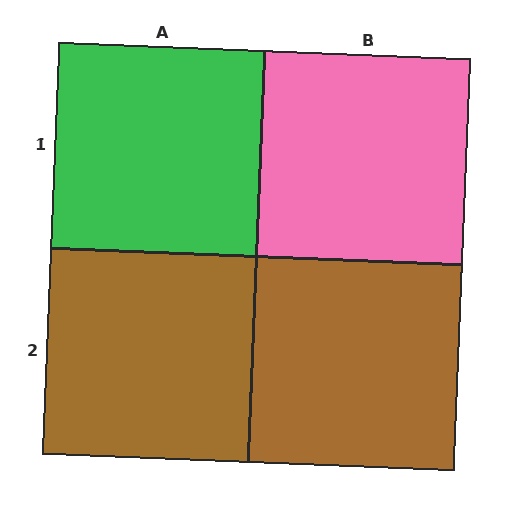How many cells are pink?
1 cell is pink.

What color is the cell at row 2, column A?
Brown.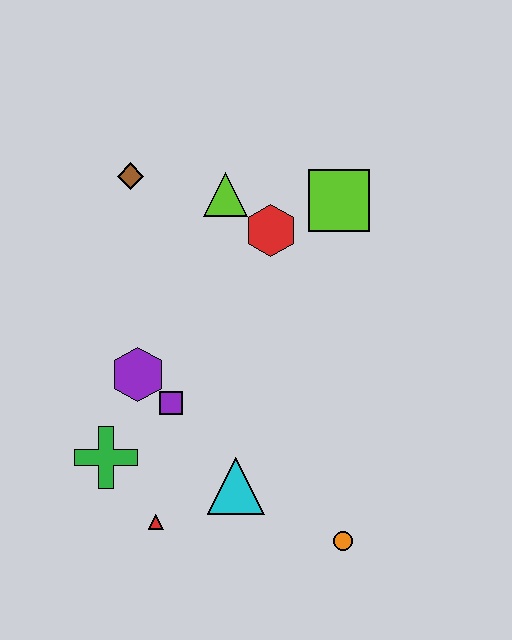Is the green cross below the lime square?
Yes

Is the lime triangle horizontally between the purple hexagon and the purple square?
No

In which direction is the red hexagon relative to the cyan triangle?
The red hexagon is above the cyan triangle.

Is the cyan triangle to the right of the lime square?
No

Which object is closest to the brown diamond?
The lime triangle is closest to the brown diamond.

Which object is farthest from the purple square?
The lime square is farthest from the purple square.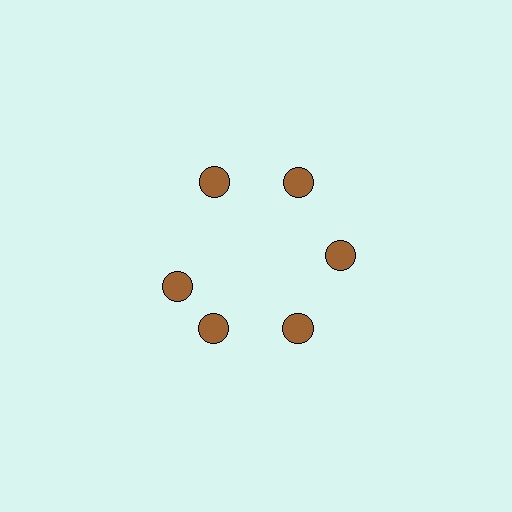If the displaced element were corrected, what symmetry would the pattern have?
It would have 6-fold rotational symmetry — the pattern would map onto itself every 60 degrees.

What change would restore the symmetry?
The symmetry would be restored by rotating it back into even spacing with its neighbors so that all 6 circles sit at equal angles and equal distance from the center.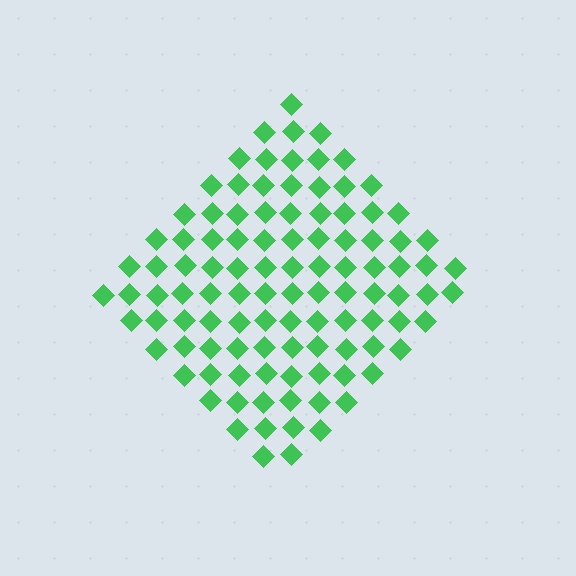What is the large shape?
The large shape is a diamond.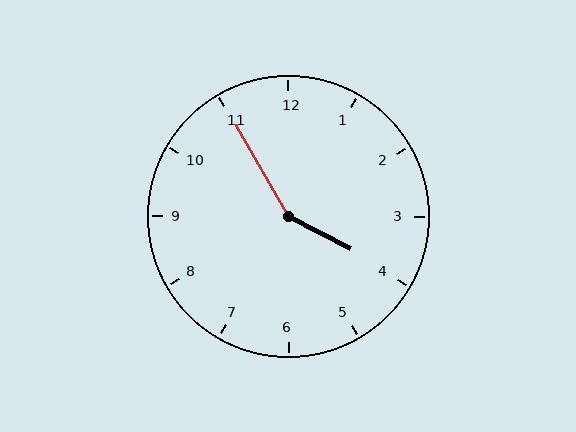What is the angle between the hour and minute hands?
Approximately 148 degrees.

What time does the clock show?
3:55.